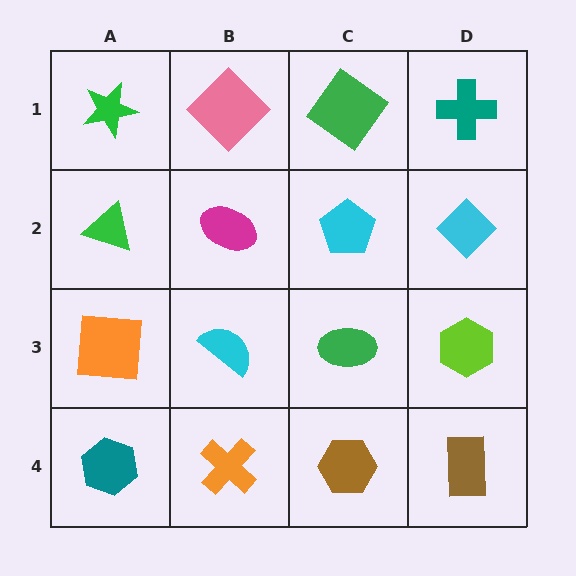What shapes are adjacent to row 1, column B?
A magenta ellipse (row 2, column B), a green star (row 1, column A), a green diamond (row 1, column C).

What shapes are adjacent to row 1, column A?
A green triangle (row 2, column A), a pink diamond (row 1, column B).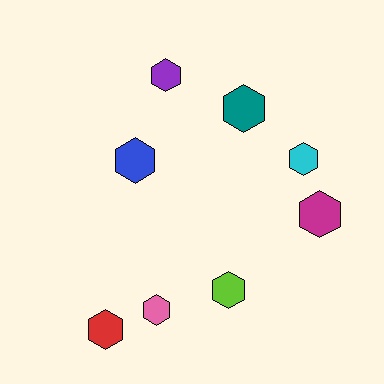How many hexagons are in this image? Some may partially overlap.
There are 8 hexagons.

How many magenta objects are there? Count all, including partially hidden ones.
There is 1 magenta object.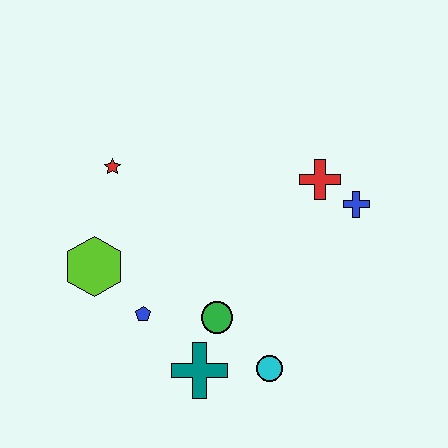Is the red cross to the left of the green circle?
No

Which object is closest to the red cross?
The blue cross is closest to the red cross.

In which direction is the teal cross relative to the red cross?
The teal cross is below the red cross.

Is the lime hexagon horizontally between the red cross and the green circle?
No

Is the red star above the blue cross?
Yes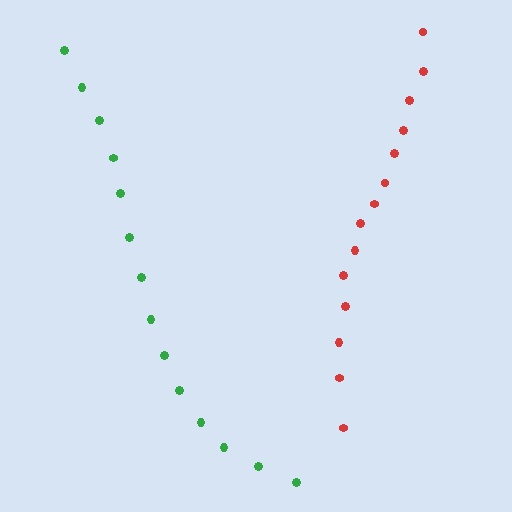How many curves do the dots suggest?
There are 2 distinct paths.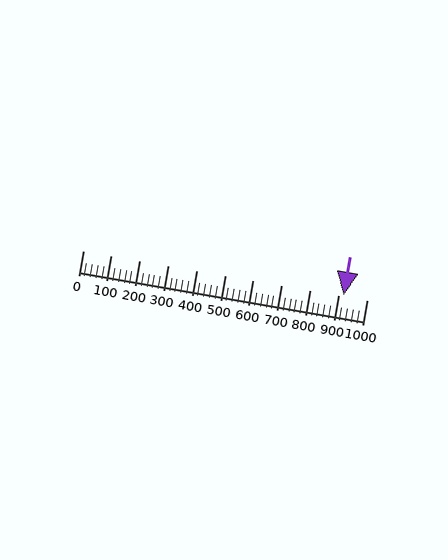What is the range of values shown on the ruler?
The ruler shows values from 0 to 1000.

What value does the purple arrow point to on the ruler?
The purple arrow points to approximately 920.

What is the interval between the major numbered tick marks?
The major tick marks are spaced 100 units apart.